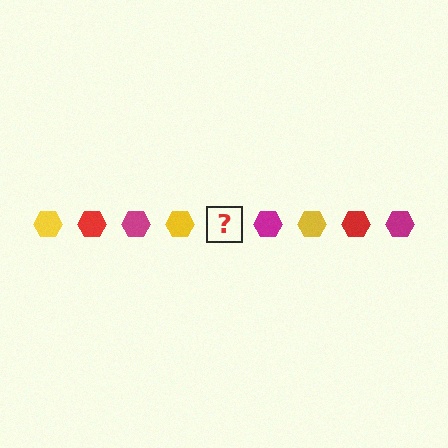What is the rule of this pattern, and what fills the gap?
The rule is that the pattern cycles through yellow, red, magenta hexagons. The gap should be filled with a red hexagon.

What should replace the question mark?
The question mark should be replaced with a red hexagon.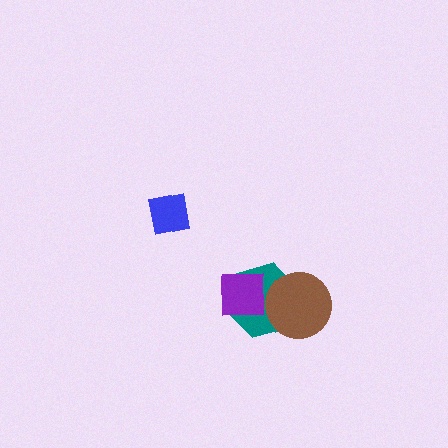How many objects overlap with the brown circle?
1 object overlaps with the brown circle.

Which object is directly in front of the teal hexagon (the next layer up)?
The purple square is directly in front of the teal hexagon.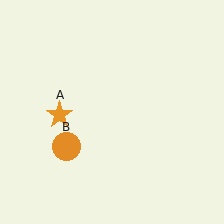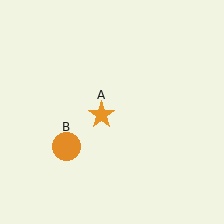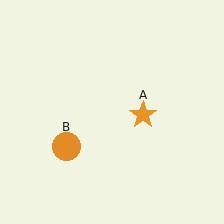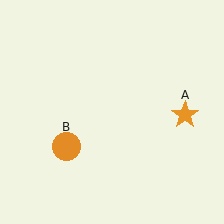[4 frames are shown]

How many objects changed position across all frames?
1 object changed position: orange star (object A).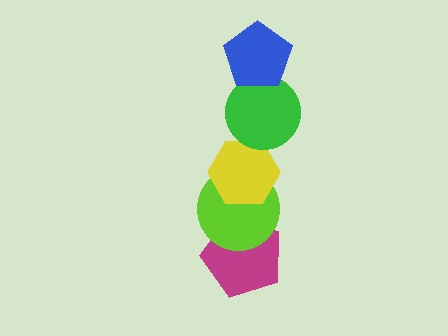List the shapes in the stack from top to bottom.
From top to bottom: the blue pentagon, the green circle, the yellow hexagon, the lime circle, the magenta pentagon.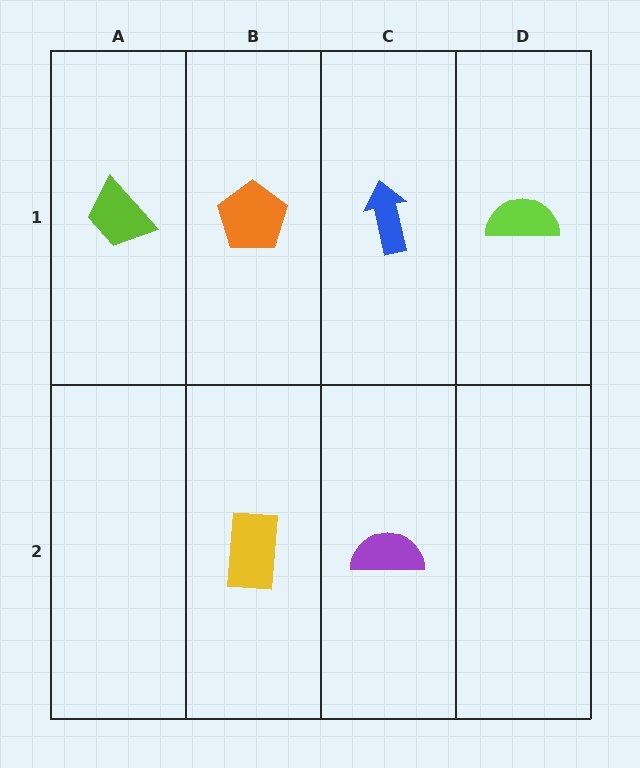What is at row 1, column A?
A lime trapezoid.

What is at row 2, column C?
A purple semicircle.